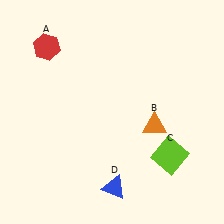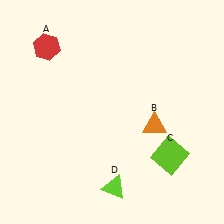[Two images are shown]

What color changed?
The triangle (D) changed from blue in Image 1 to lime in Image 2.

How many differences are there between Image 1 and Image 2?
There is 1 difference between the two images.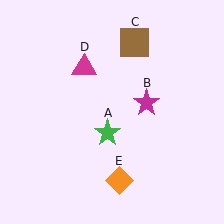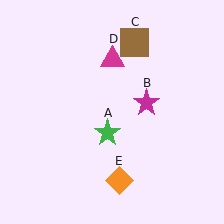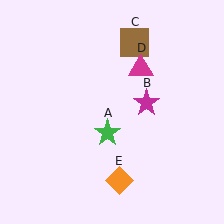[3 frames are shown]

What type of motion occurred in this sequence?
The magenta triangle (object D) rotated clockwise around the center of the scene.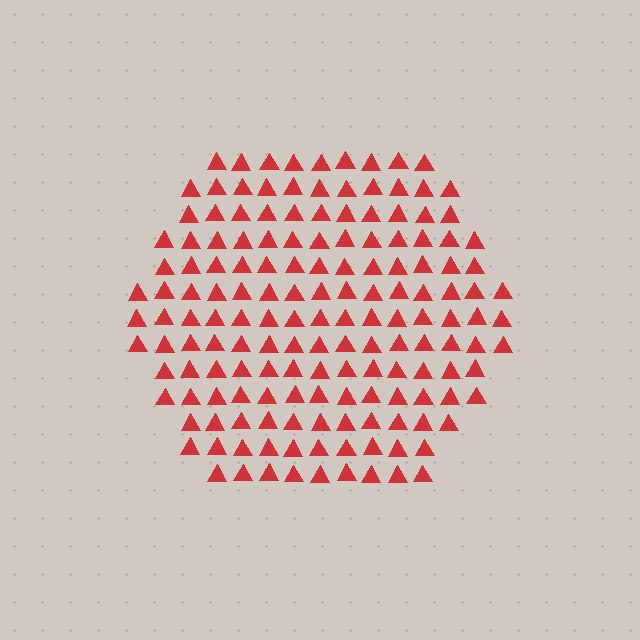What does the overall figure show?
The overall figure shows a hexagon.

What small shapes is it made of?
It is made of small triangles.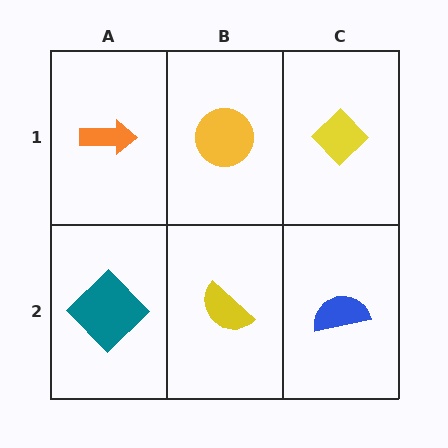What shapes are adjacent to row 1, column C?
A blue semicircle (row 2, column C), a yellow circle (row 1, column B).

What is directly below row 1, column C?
A blue semicircle.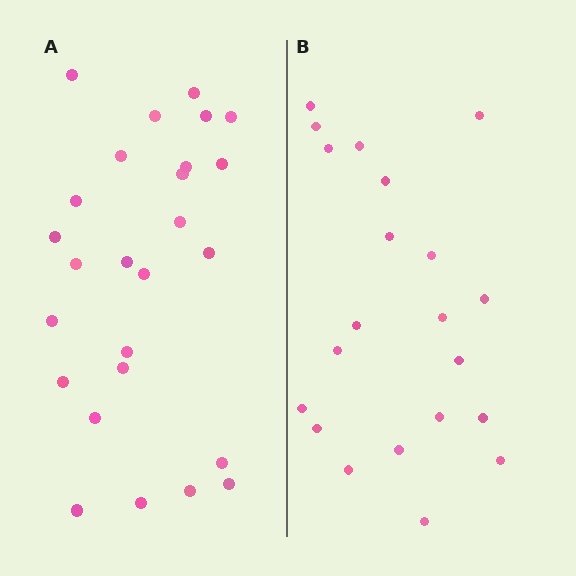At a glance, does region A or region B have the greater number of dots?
Region A (the left region) has more dots.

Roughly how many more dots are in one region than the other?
Region A has about 5 more dots than region B.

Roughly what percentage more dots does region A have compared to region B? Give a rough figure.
About 25% more.